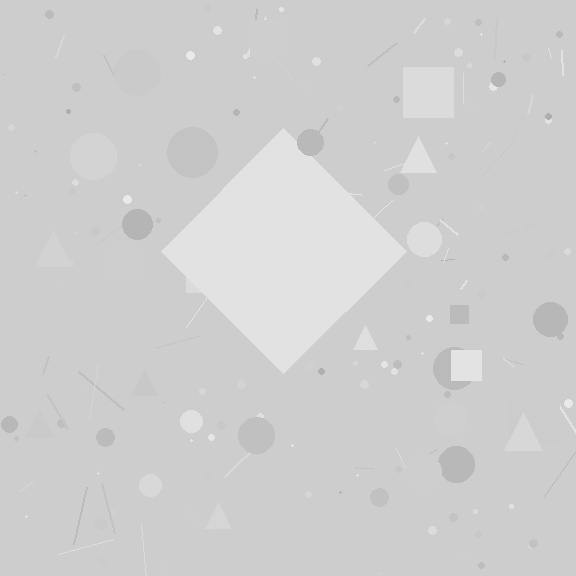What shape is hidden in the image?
A diamond is hidden in the image.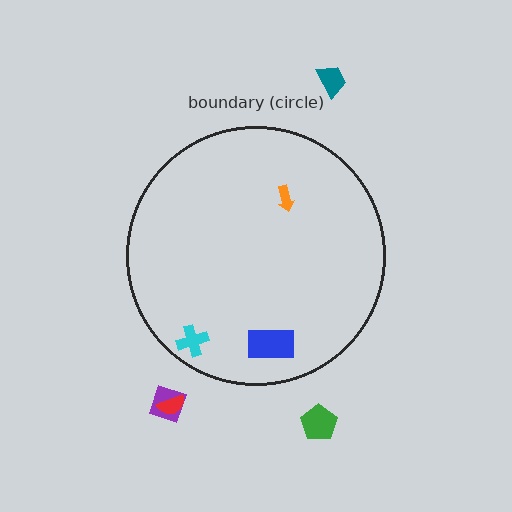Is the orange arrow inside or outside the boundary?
Inside.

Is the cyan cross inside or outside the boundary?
Inside.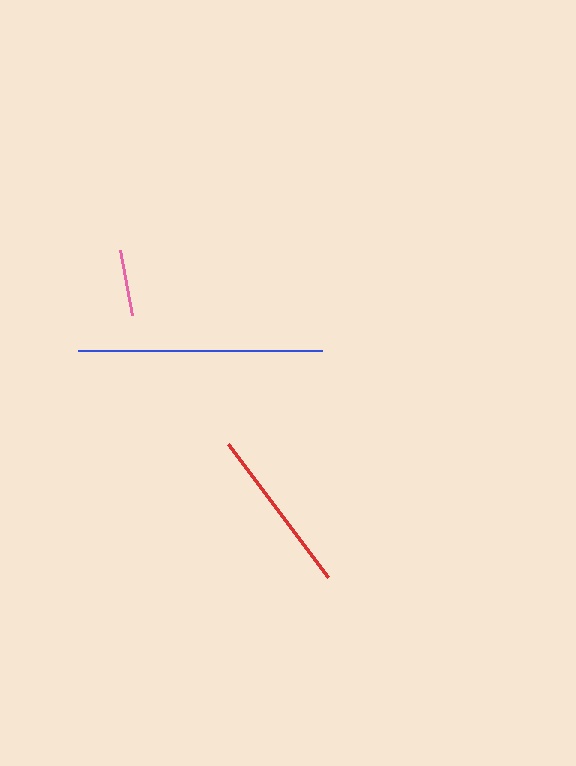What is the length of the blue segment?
The blue segment is approximately 244 pixels long.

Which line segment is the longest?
The blue line is the longest at approximately 244 pixels.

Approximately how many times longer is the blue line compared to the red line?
The blue line is approximately 1.5 times the length of the red line.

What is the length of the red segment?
The red segment is approximately 166 pixels long.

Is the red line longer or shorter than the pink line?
The red line is longer than the pink line.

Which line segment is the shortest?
The pink line is the shortest at approximately 66 pixels.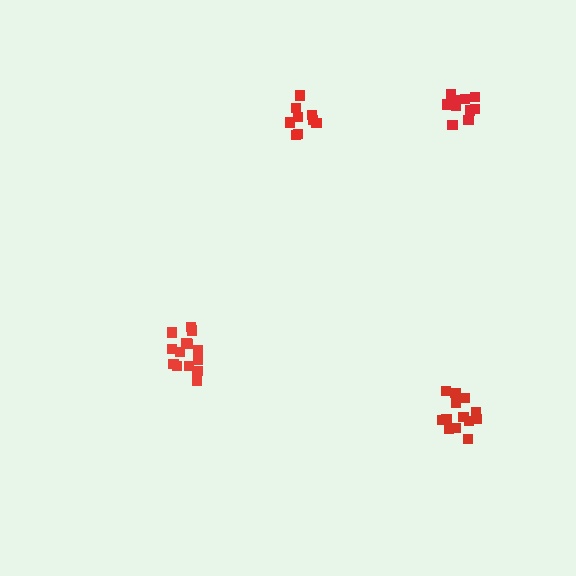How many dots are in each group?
Group 1: 9 dots, Group 2: 10 dots, Group 3: 14 dots, Group 4: 13 dots (46 total).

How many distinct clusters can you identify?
There are 4 distinct clusters.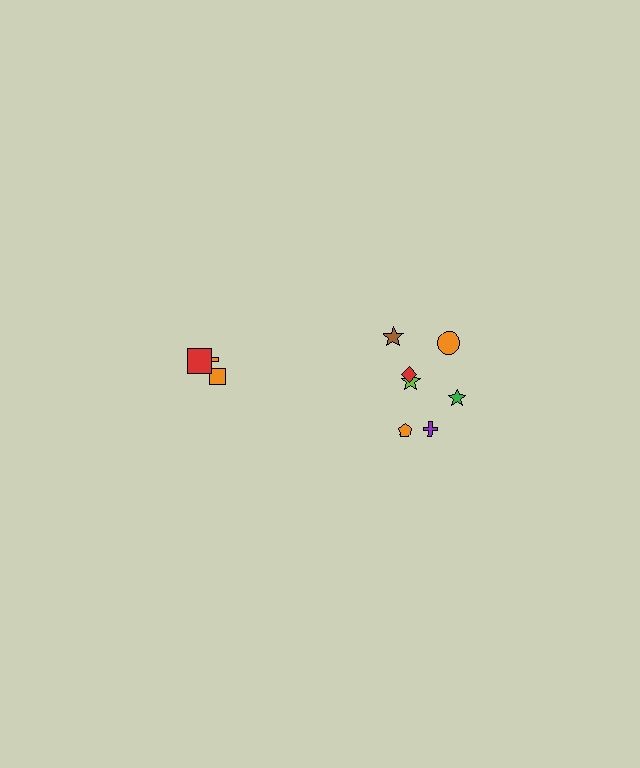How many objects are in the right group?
There are 7 objects.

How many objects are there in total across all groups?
There are 10 objects.